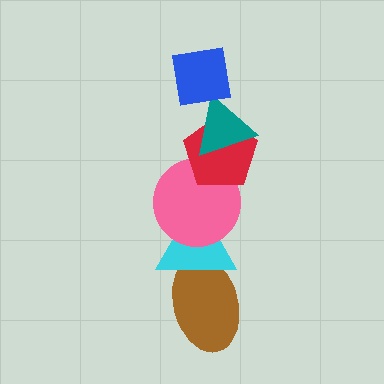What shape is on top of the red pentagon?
The teal triangle is on top of the red pentagon.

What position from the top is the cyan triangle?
The cyan triangle is 5th from the top.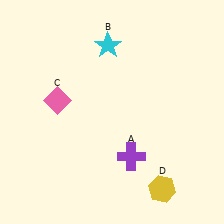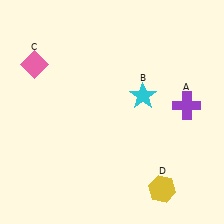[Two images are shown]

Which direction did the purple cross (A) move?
The purple cross (A) moved right.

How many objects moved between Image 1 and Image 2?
3 objects moved between the two images.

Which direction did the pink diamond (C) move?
The pink diamond (C) moved up.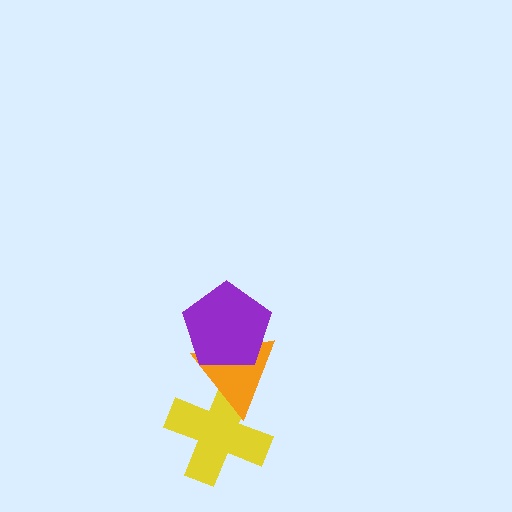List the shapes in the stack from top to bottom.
From top to bottom: the purple pentagon, the orange triangle, the yellow cross.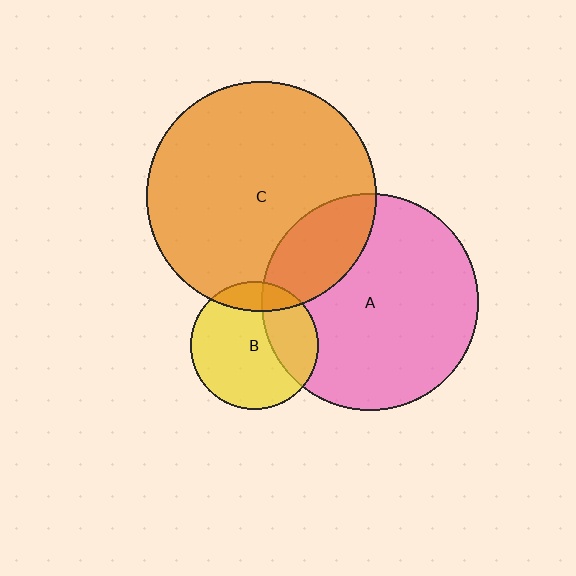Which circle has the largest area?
Circle C (orange).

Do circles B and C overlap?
Yes.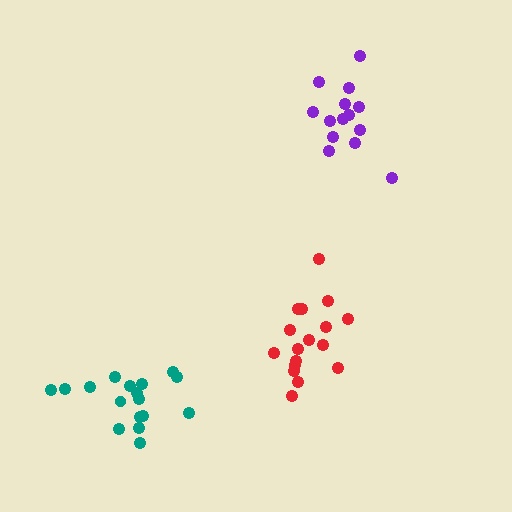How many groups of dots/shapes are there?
There are 3 groups.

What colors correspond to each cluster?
The clusters are colored: red, teal, purple.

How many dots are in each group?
Group 1: 17 dots, Group 2: 17 dots, Group 3: 14 dots (48 total).